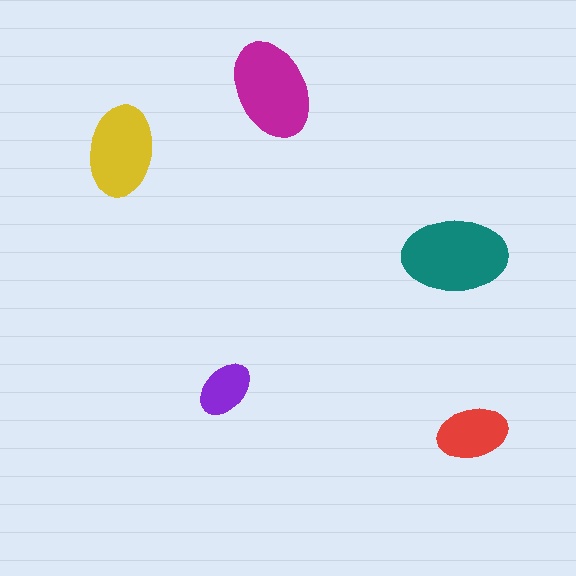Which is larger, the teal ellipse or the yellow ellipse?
The teal one.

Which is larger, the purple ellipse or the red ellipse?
The red one.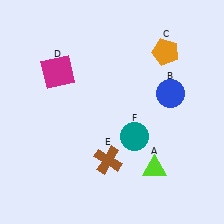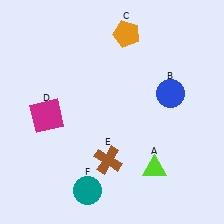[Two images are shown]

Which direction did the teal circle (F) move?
The teal circle (F) moved down.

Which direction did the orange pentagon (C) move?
The orange pentagon (C) moved left.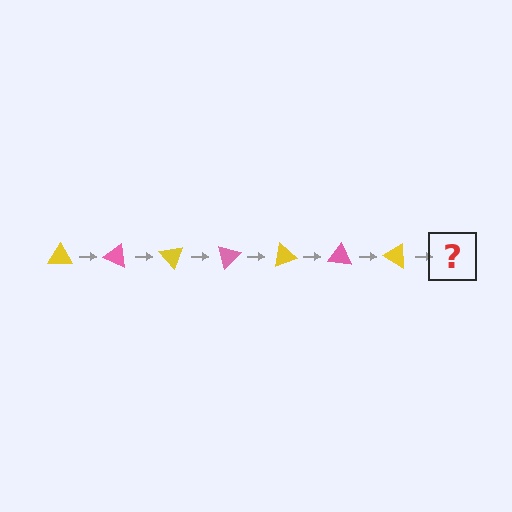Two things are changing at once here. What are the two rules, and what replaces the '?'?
The two rules are that it rotates 25 degrees each step and the color cycles through yellow and pink. The '?' should be a pink triangle, rotated 175 degrees from the start.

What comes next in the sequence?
The next element should be a pink triangle, rotated 175 degrees from the start.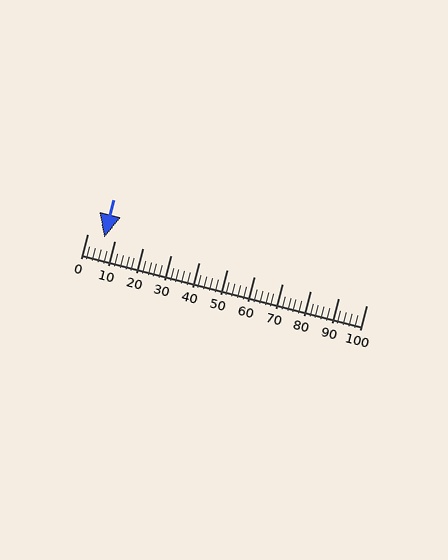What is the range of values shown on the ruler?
The ruler shows values from 0 to 100.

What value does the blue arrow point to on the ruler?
The blue arrow points to approximately 6.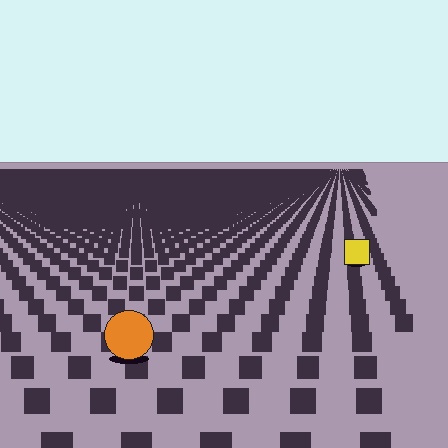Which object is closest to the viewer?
The orange circle is closest. The texture marks near it are larger and more spread out.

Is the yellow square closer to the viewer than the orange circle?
No. The orange circle is closer — you can tell from the texture gradient: the ground texture is coarser near it.